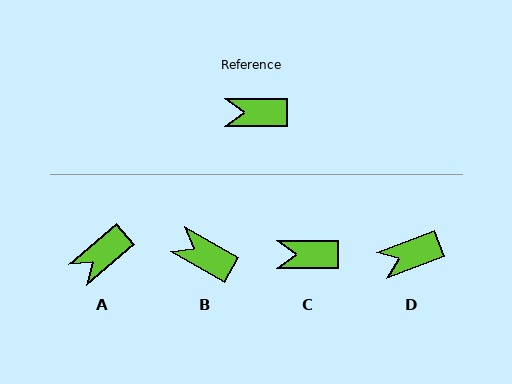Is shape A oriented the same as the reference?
No, it is off by about 41 degrees.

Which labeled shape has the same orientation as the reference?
C.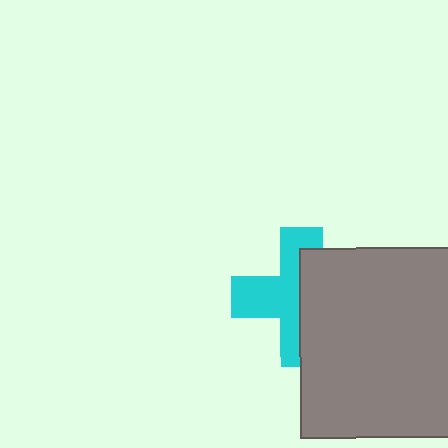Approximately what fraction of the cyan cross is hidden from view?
Roughly 48% of the cyan cross is hidden behind the gray square.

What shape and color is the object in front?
The object in front is a gray square.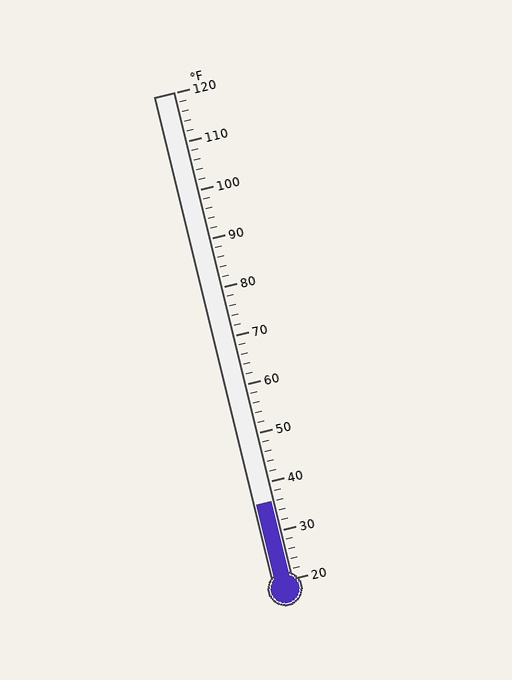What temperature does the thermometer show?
The thermometer shows approximately 36°F.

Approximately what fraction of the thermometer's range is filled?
The thermometer is filled to approximately 15% of its range.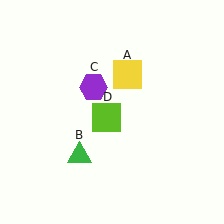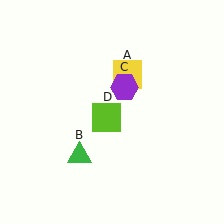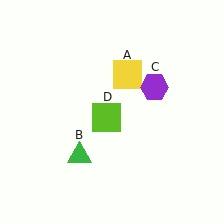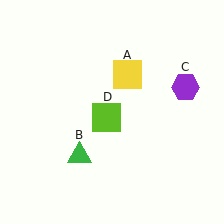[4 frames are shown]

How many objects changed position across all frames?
1 object changed position: purple hexagon (object C).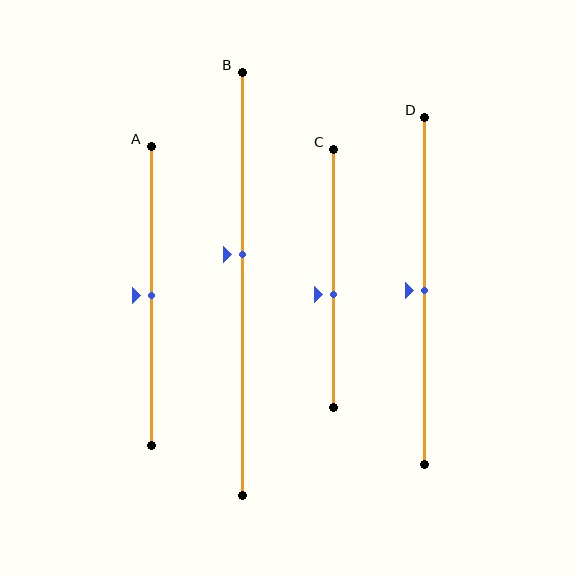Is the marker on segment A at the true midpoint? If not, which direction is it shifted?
Yes, the marker on segment A is at the true midpoint.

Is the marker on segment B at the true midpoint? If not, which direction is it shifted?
No, the marker on segment B is shifted upward by about 7% of the segment length.